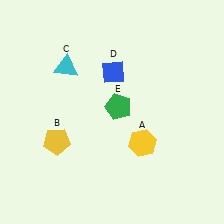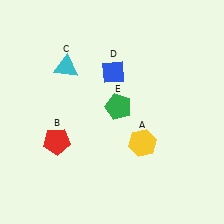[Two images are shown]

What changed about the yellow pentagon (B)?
In Image 1, B is yellow. In Image 2, it changed to red.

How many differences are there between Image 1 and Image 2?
There is 1 difference between the two images.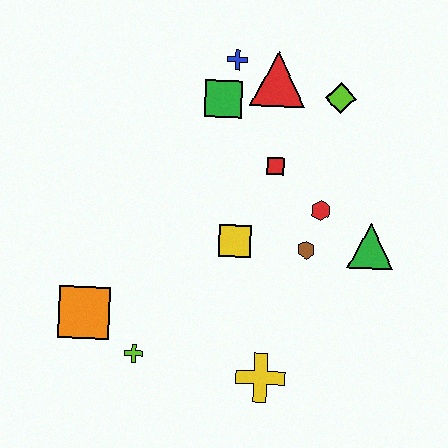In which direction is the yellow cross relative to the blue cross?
The yellow cross is below the blue cross.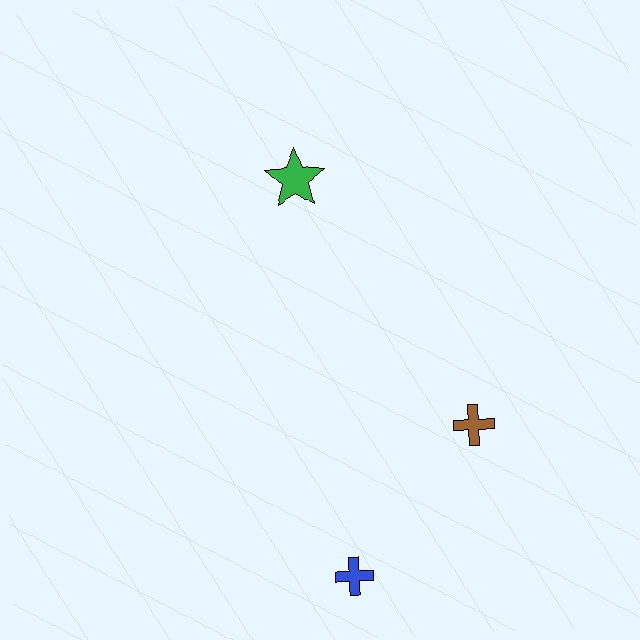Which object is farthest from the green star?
The blue cross is farthest from the green star.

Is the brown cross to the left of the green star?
No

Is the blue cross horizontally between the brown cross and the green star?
Yes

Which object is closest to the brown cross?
The blue cross is closest to the brown cross.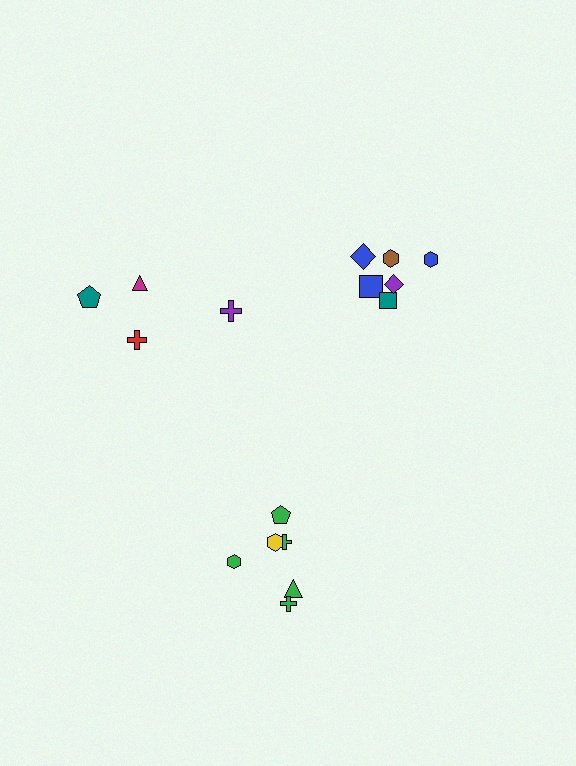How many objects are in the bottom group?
There are 6 objects.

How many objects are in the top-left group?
There are 4 objects.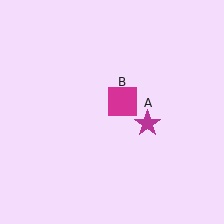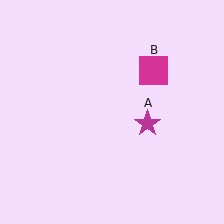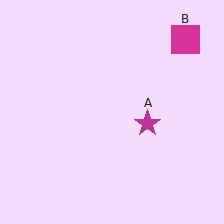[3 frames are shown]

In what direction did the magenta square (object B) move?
The magenta square (object B) moved up and to the right.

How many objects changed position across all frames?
1 object changed position: magenta square (object B).